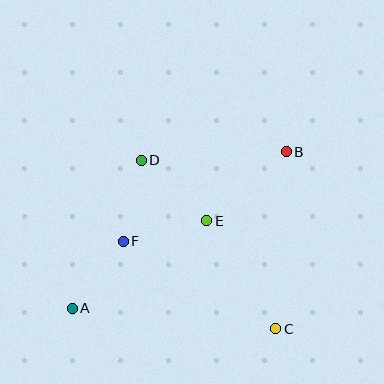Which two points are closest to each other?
Points D and F are closest to each other.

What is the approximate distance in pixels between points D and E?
The distance between D and E is approximately 89 pixels.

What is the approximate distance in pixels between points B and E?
The distance between B and E is approximately 105 pixels.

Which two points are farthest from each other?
Points A and B are farthest from each other.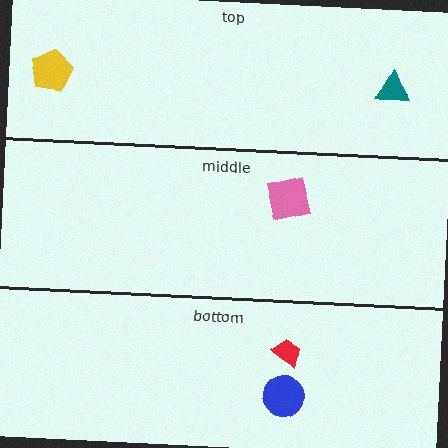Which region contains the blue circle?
The bottom region.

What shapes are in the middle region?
The pink square.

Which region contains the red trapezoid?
The bottom region.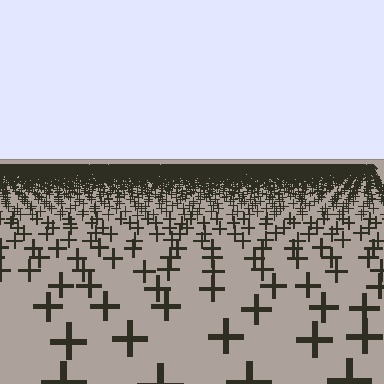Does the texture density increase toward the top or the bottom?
Density increases toward the top.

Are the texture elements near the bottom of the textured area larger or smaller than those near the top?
Larger. Near the bottom, elements are closer to the viewer and appear at a bigger on-screen size.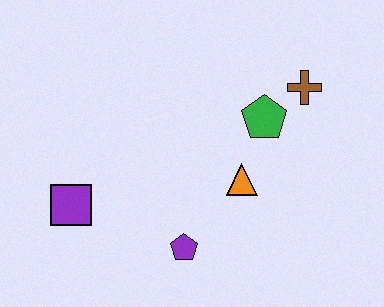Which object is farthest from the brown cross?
The purple square is farthest from the brown cross.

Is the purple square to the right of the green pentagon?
No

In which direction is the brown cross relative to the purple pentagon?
The brown cross is above the purple pentagon.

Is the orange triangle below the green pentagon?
Yes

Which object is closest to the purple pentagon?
The orange triangle is closest to the purple pentagon.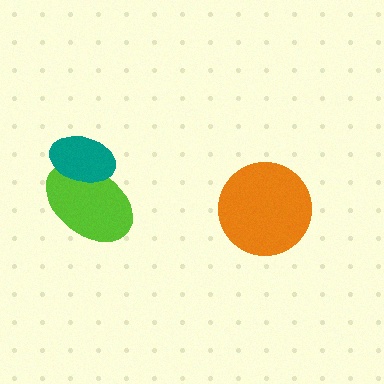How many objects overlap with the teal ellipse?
1 object overlaps with the teal ellipse.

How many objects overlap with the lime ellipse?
1 object overlaps with the lime ellipse.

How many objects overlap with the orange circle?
0 objects overlap with the orange circle.